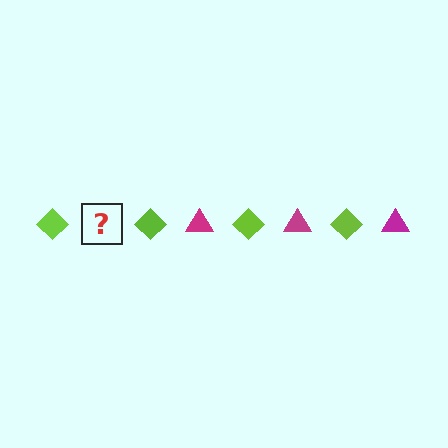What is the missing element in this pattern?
The missing element is a magenta triangle.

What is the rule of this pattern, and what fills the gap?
The rule is that the pattern alternates between lime diamond and magenta triangle. The gap should be filled with a magenta triangle.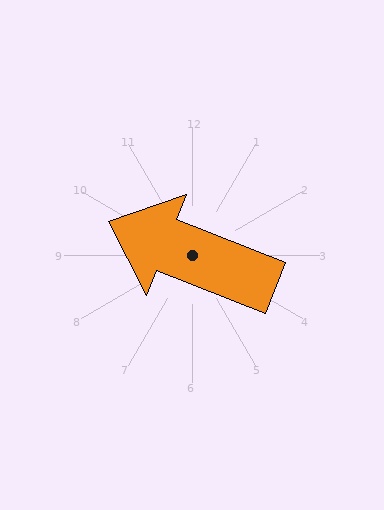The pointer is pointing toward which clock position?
Roughly 10 o'clock.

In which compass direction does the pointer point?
West.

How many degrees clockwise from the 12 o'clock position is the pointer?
Approximately 292 degrees.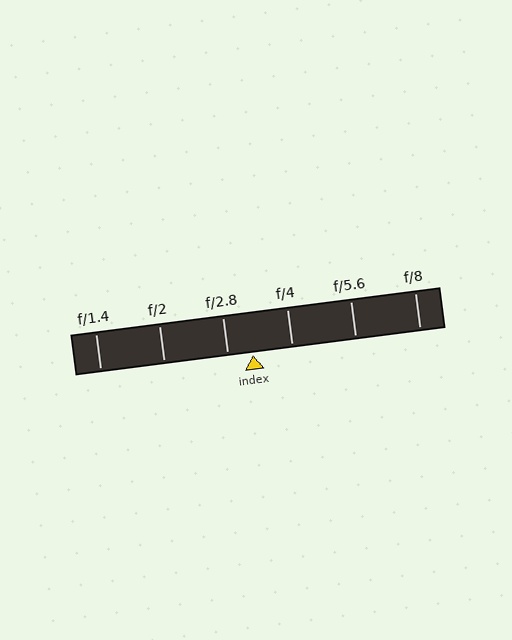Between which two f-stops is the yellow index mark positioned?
The index mark is between f/2.8 and f/4.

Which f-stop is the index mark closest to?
The index mark is closest to f/2.8.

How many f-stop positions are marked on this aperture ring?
There are 6 f-stop positions marked.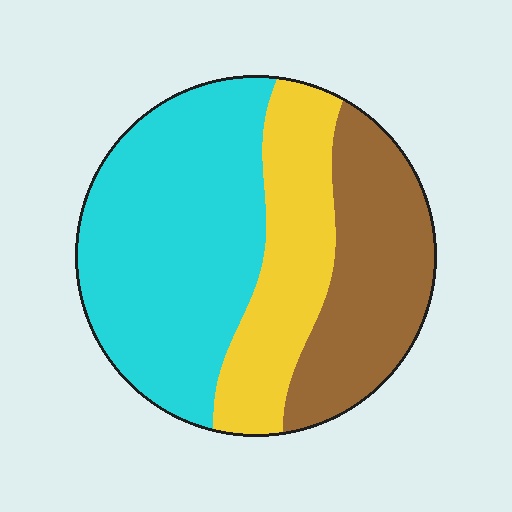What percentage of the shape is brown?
Brown covers roughly 30% of the shape.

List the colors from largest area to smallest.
From largest to smallest: cyan, brown, yellow.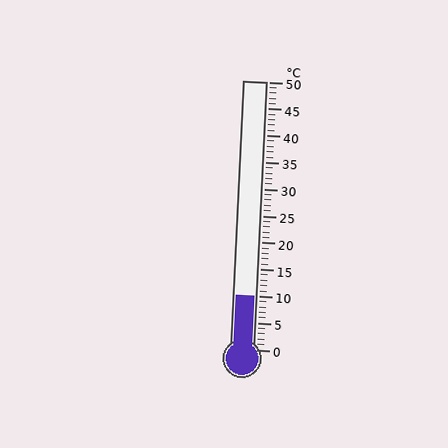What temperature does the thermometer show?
The thermometer shows approximately 10°C.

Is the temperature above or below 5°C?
The temperature is above 5°C.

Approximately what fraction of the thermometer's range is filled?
The thermometer is filled to approximately 20% of its range.